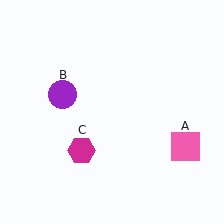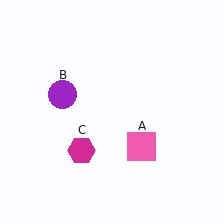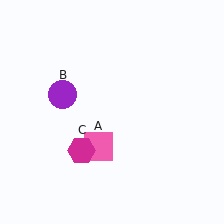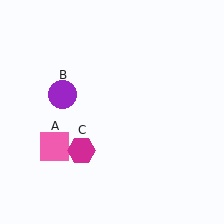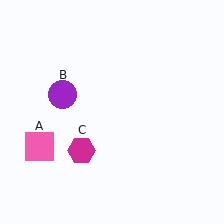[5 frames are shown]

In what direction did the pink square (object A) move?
The pink square (object A) moved left.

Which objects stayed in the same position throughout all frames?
Purple circle (object B) and magenta hexagon (object C) remained stationary.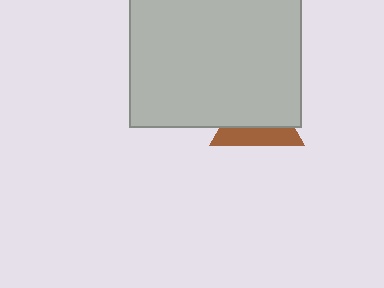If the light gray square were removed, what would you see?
You would see the complete brown triangle.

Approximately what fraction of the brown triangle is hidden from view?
Roughly 61% of the brown triangle is hidden behind the light gray square.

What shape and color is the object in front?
The object in front is a light gray square.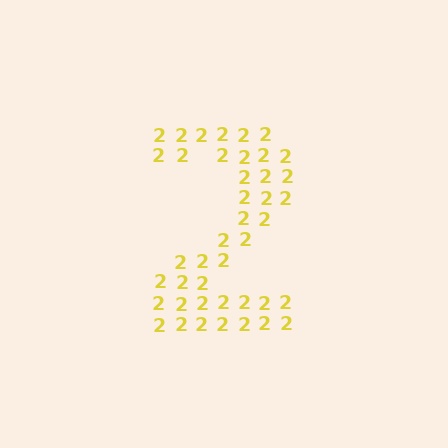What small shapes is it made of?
It is made of small digit 2's.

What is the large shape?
The large shape is the digit 2.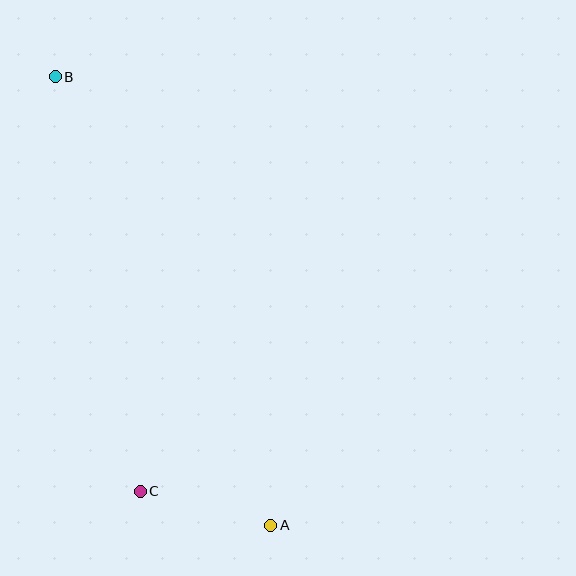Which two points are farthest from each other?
Points A and B are farthest from each other.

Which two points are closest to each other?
Points A and C are closest to each other.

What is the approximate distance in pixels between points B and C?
The distance between B and C is approximately 423 pixels.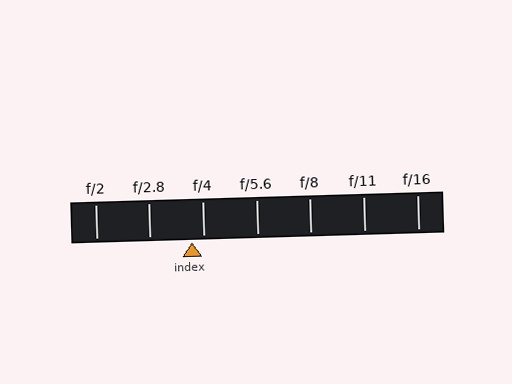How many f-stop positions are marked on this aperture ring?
There are 7 f-stop positions marked.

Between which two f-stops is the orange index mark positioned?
The index mark is between f/2.8 and f/4.